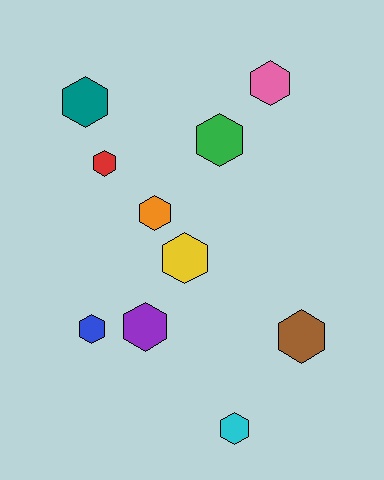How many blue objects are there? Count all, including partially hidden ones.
There is 1 blue object.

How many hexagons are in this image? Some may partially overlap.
There are 10 hexagons.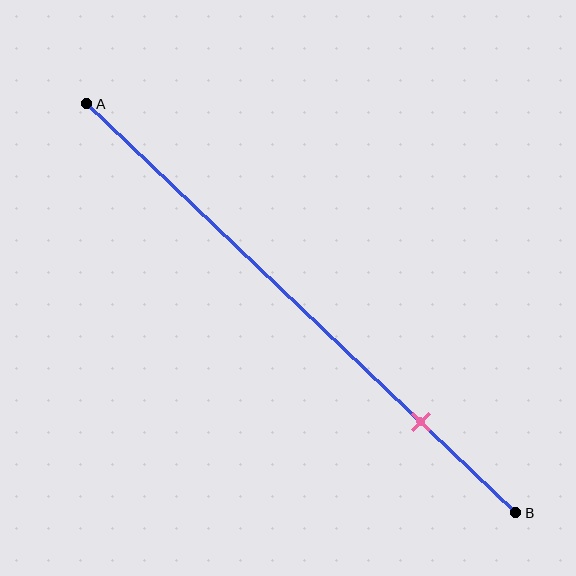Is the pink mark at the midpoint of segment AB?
No, the mark is at about 80% from A, not at the 50% midpoint.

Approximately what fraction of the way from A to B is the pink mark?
The pink mark is approximately 80% of the way from A to B.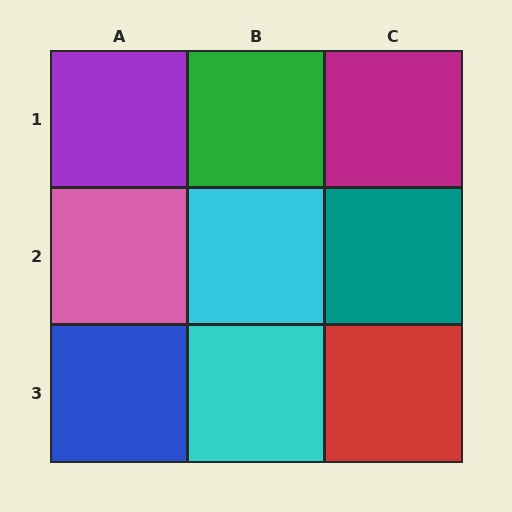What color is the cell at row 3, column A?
Blue.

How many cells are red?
1 cell is red.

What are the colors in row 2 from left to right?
Pink, cyan, teal.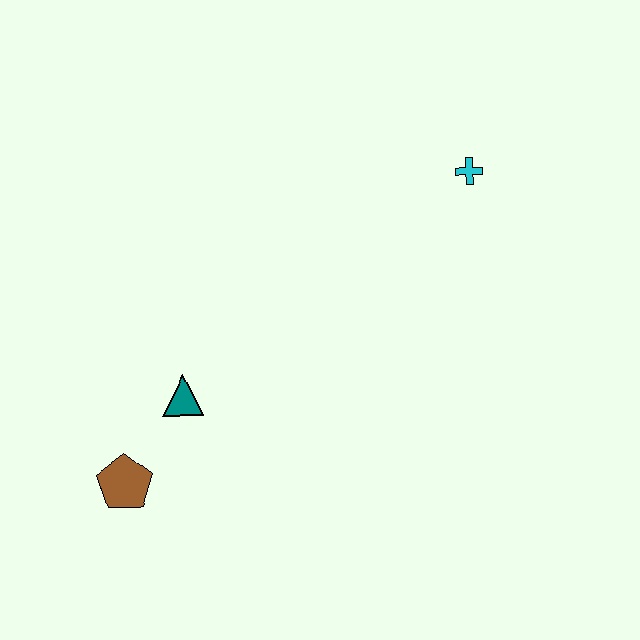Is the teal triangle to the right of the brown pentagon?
Yes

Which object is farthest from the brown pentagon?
The cyan cross is farthest from the brown pentagon.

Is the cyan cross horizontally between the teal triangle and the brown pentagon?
No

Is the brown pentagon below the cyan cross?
Yes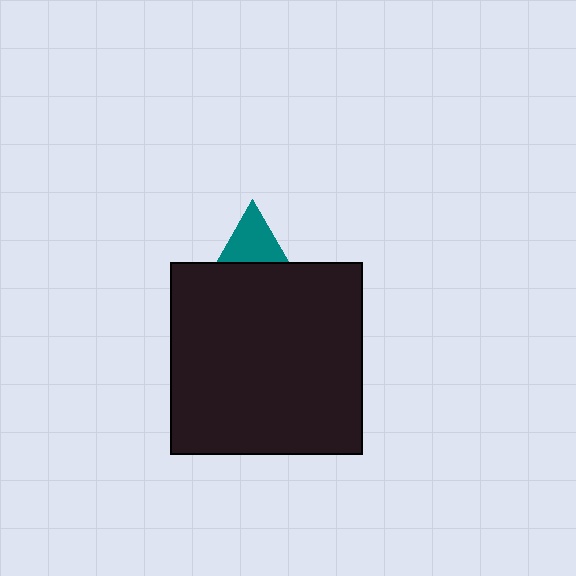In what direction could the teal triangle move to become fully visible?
The teal triangle could move up. That would shift it out from behind the black square entirely.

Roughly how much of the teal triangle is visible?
A small part of it is visible (roughly 42%).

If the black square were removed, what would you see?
You would see the complete teal triangle.